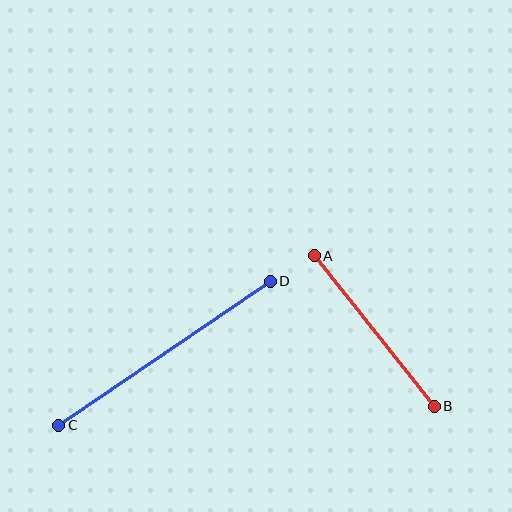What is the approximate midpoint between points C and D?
The midpoint is at approximately (164, 353) pixels.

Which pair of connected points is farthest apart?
Points C and D are farthest apart.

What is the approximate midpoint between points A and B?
The midpoint is at approximately (374, 331) pixels.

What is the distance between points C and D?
The distance is approximately 256 pixels.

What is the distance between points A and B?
The distance is approximately 193 pixels.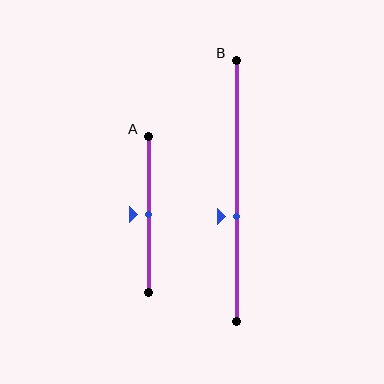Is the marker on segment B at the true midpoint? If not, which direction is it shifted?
No, the marker on segment B is shifted downward by about 10% of the segment length.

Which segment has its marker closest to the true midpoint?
Segment A has its marker closest to the true midpoint.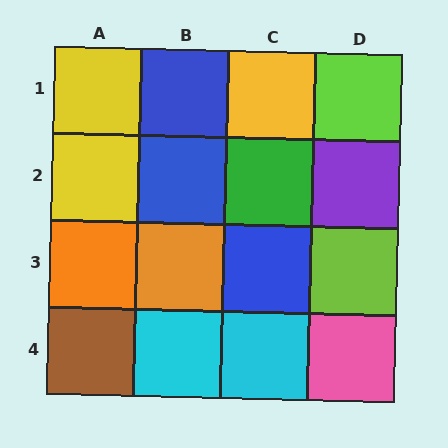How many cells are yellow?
3 cells are yellow.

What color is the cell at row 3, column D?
Lime.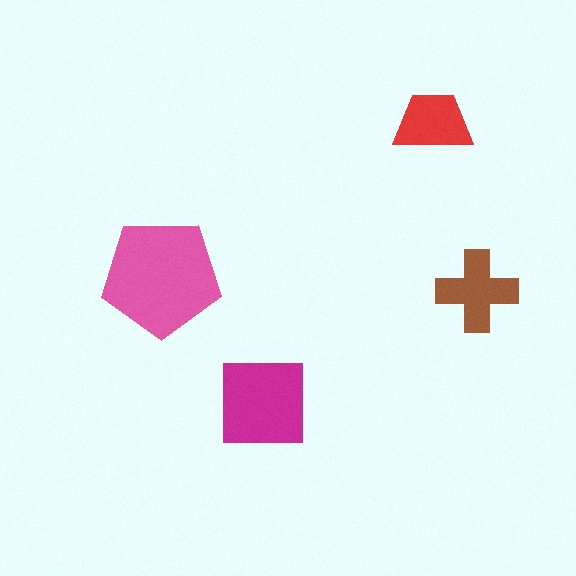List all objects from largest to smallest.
The pink pentagon, the magenta square, the brown cross, the red trapezoid.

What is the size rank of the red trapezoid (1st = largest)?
4th.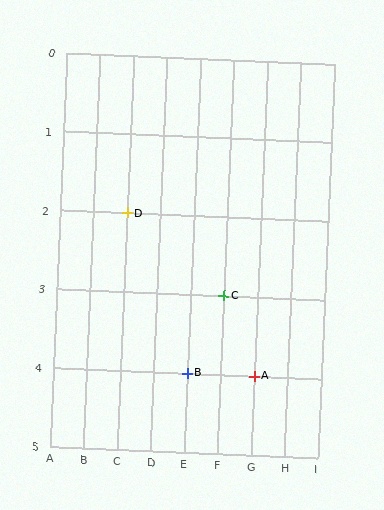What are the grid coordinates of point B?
Point B is at grid coordinates (E, 4).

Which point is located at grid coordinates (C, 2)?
Point D is at (C, 2).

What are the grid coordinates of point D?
Point D is at grid coordinates (C, 2).